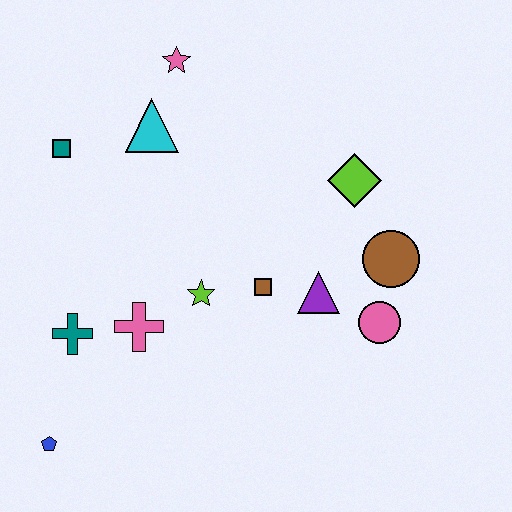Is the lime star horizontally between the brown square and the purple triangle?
No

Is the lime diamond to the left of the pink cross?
No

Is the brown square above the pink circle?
Yes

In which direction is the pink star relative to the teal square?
The pink star is to the right of the teal square.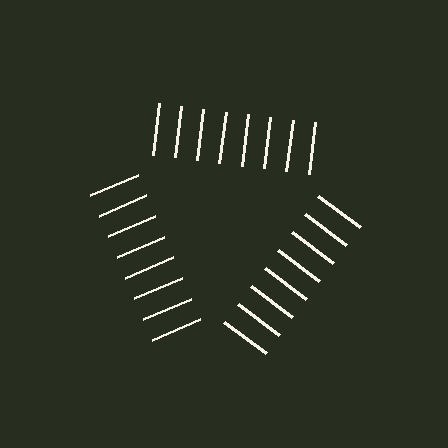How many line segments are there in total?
24 — 8 along each of the 3 edges.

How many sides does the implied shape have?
3 sides — the line-ends trace a triangle.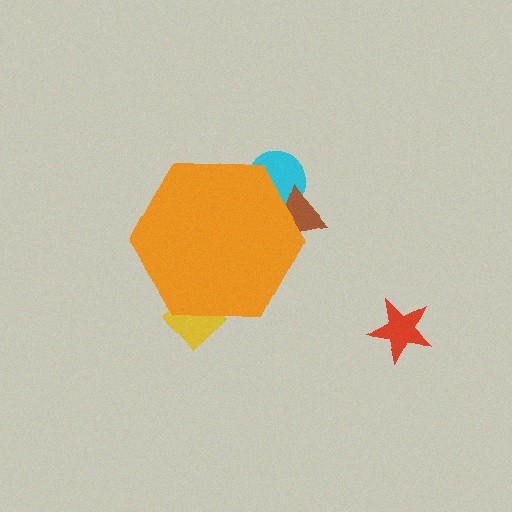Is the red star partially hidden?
No, the red star is fully visible.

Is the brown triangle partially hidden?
Yes, the brown triangle is partially hidden behind the orange hexagon.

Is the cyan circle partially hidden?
Yes, the cyan circle is partially hidden behind the orange hexagon.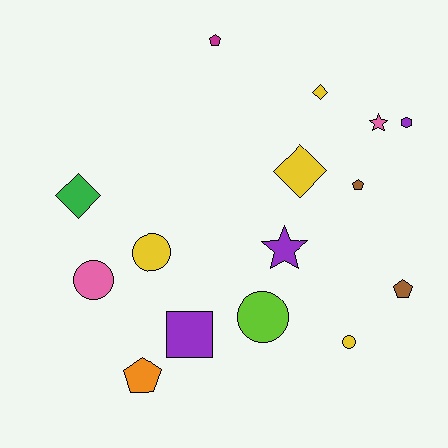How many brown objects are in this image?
There are 2 brown objects.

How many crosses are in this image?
There are no crosses.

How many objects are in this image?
There are 15 objects.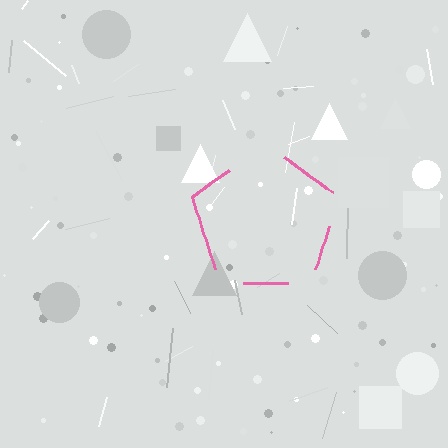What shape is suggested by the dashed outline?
The dashed outline suggests a pentagon.